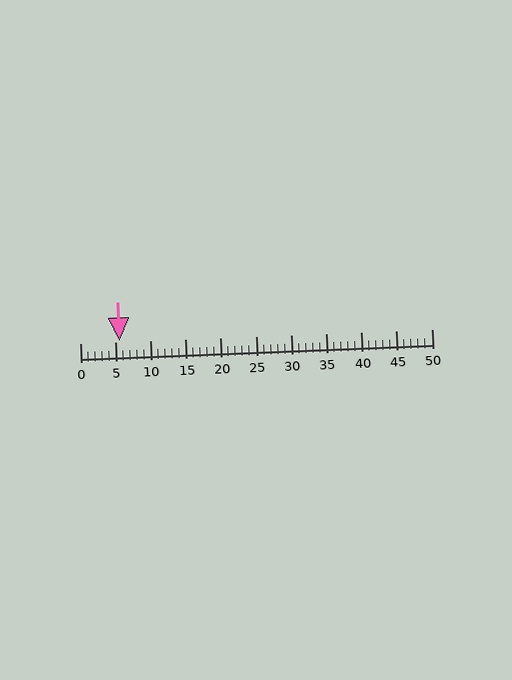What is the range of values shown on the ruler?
The ruler shows values from 0 to 50.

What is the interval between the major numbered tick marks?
The major tick marks are spaced 5 units apart.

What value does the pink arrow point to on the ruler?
The pink arrow points to approximately 6.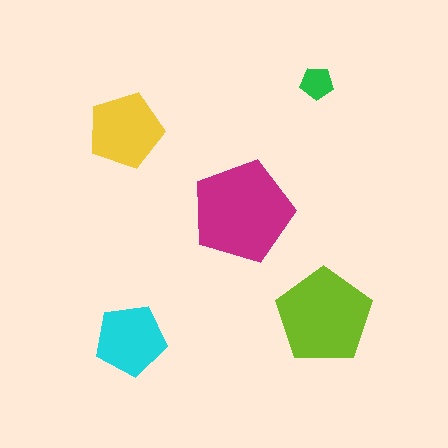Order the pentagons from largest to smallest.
the magenta one, the lime one, the yellow one, the cyan one, the green one.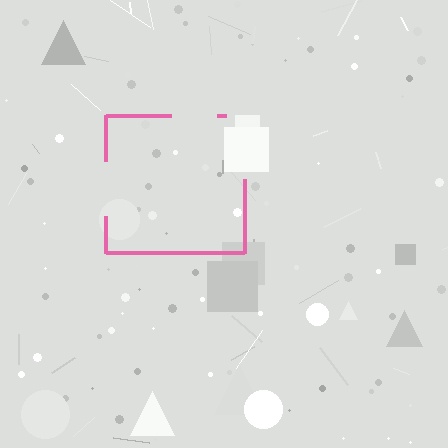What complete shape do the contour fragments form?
The contour fragments form a square.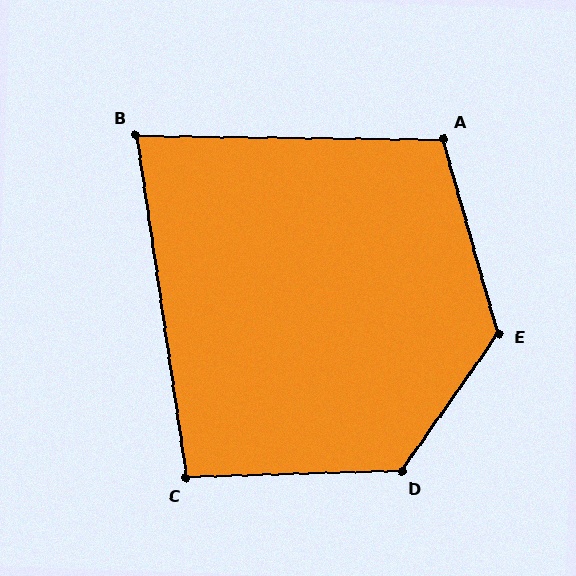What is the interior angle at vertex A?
Approximately 106 degrees (obtuse).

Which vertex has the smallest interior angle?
B, at approximately 81 degrees.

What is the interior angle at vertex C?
Approximately 96 degrees (obtuse).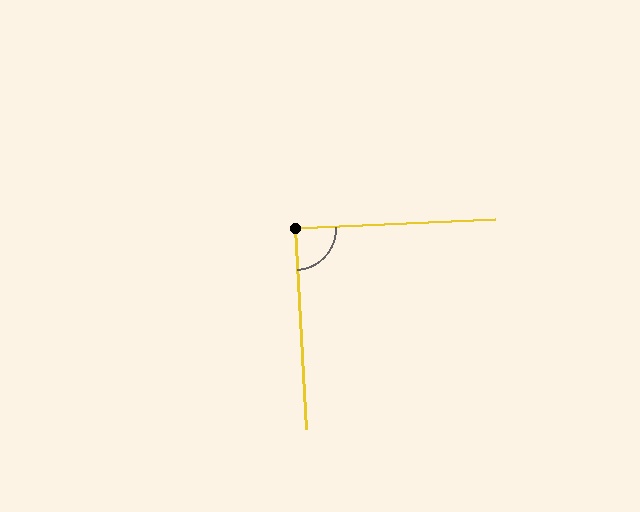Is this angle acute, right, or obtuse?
It is approximately a right angle.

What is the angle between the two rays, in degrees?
Approximately 89 degrees.